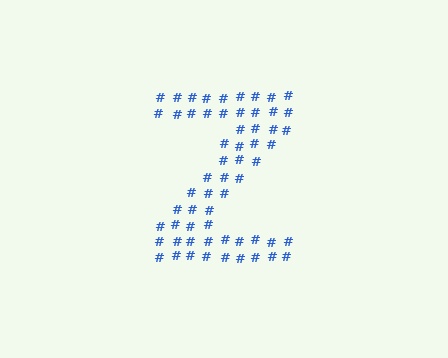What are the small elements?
The small elements are hash symbols.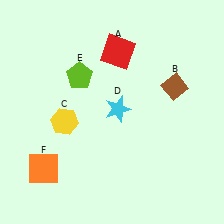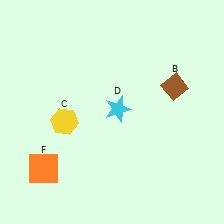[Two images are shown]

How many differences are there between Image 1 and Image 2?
There are 2 differences between the two images.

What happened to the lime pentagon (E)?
The lime pentagon (E) was removed in Image 2. It was in the top-left area of Image 1.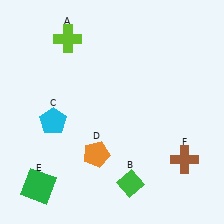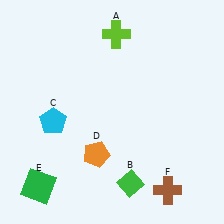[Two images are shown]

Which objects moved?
The objects that moved are: the lime cross (A), the brown cross (F).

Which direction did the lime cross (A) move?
The lime cross (A) moved right.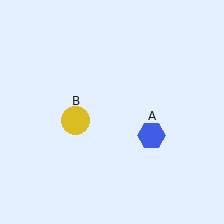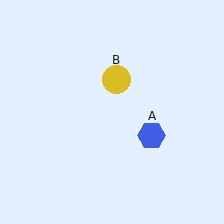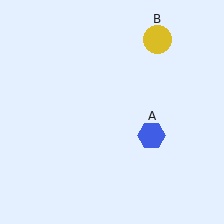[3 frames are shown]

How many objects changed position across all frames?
1 object changed position: yellow circle (object B).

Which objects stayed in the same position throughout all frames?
Blue hexagon (object A) remained stationary.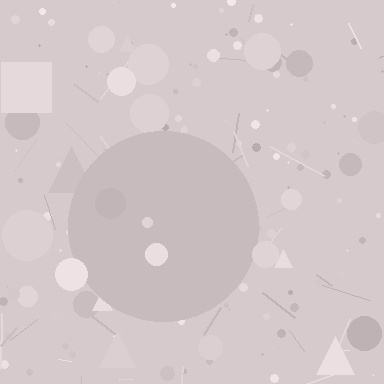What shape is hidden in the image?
A circle is hidden in the image.